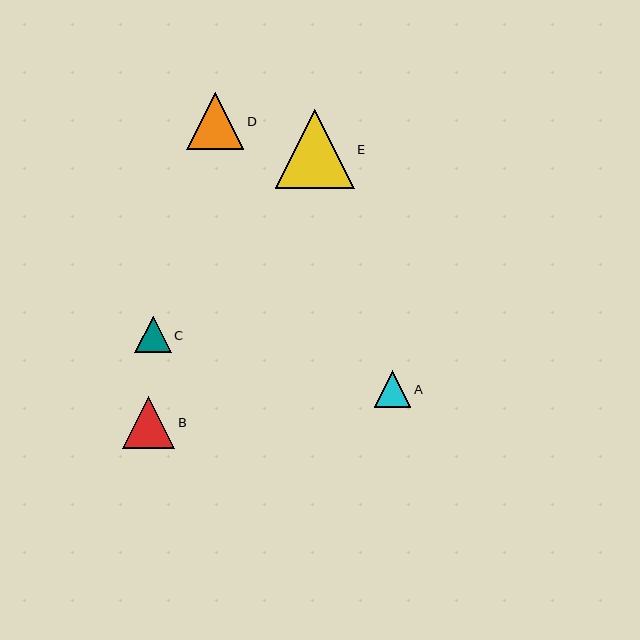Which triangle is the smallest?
Triangle A is the smallest with a size of approximately 37 pixels.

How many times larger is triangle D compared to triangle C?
Triangle D is approximately 1.6 times the size of triangle C.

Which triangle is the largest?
Triangle E is the largest with a size of approximately 79 pixels.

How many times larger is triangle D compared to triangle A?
Triangle D is approximately 1.6 times the size of triangle A.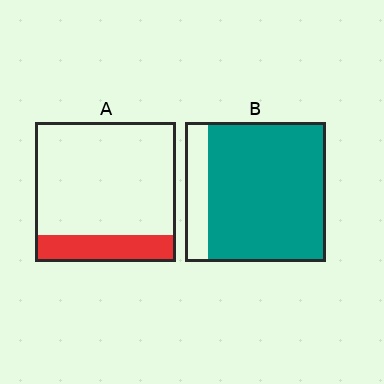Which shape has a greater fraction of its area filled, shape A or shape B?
Shape B.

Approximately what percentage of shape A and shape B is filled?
A is approximately 20% and B is approximately 85%.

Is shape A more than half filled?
No.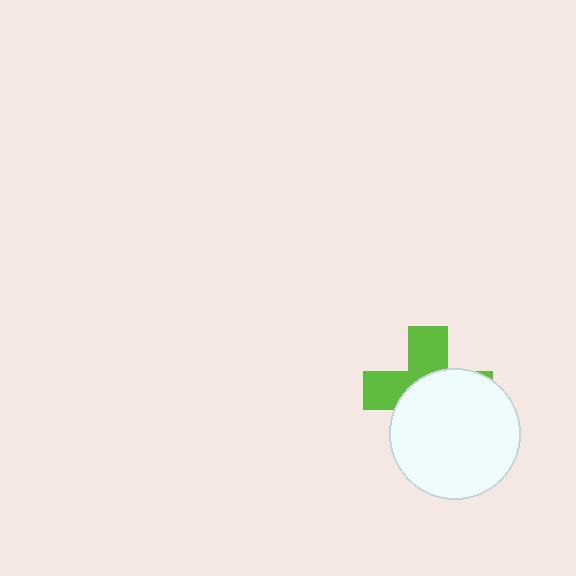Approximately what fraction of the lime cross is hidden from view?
Roughly 59% of the lime cross is hidden behind the white circle.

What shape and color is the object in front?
The object in front is a white circle.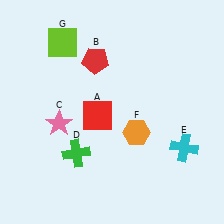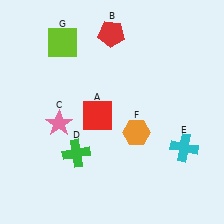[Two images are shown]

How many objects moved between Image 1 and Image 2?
1 object moved between the two images.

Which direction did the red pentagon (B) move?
The red pentagon (B) moved up.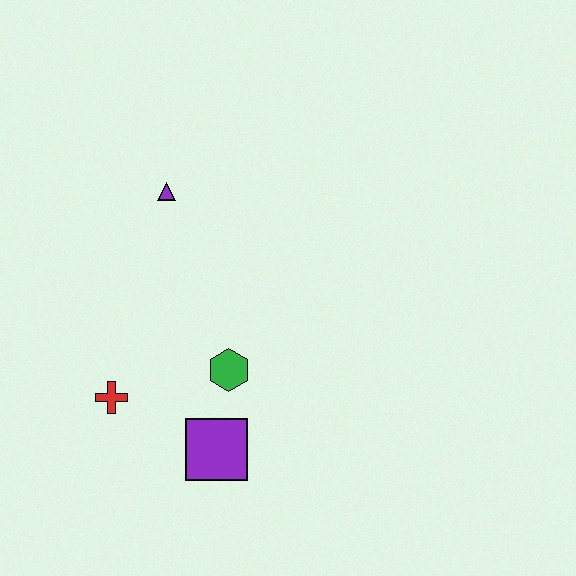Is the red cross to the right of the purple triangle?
No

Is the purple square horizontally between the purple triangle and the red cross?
No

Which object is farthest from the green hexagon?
The purple triangle is farthest from the green hexagon.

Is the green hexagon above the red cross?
Yes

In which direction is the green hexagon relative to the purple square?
The green hexagon is above the purple square.